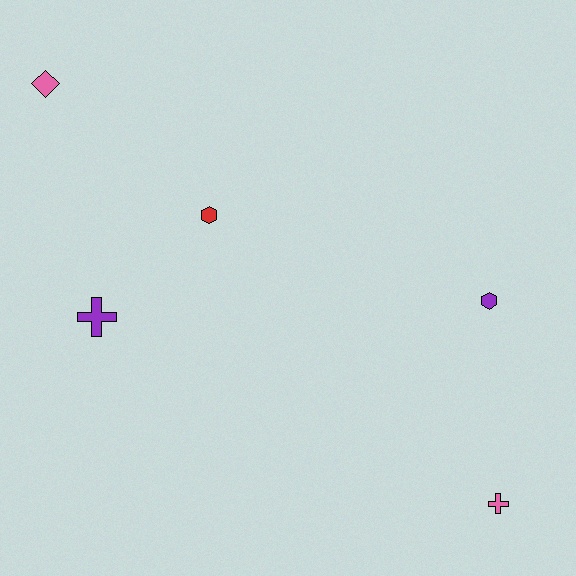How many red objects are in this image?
There is 1 red object.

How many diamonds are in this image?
There is 1 diamond.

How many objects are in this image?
There are 5 objects.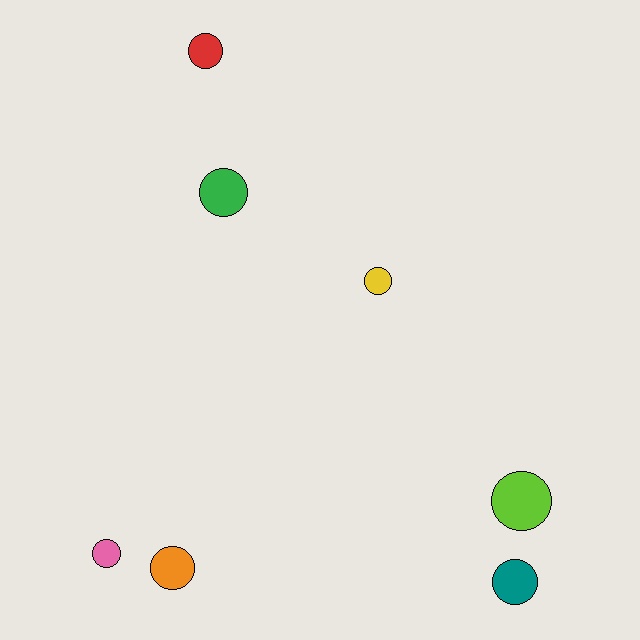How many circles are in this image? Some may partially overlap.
There are 7 circles.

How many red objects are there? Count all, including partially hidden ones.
There is 1 red object.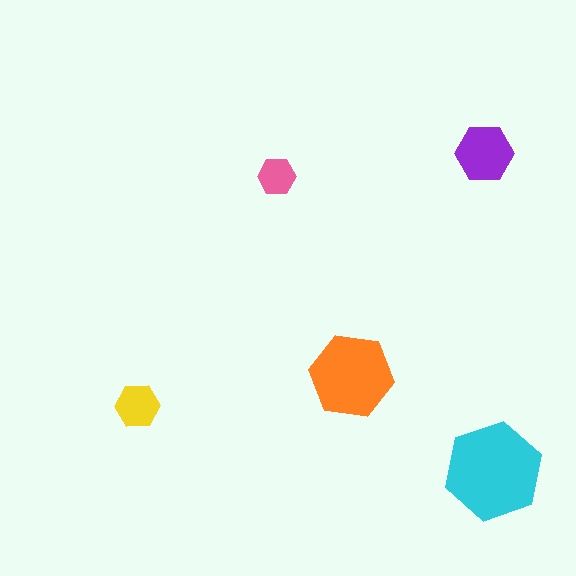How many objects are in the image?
There are 5 objects in the image.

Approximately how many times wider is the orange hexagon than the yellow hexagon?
About 2 times wider.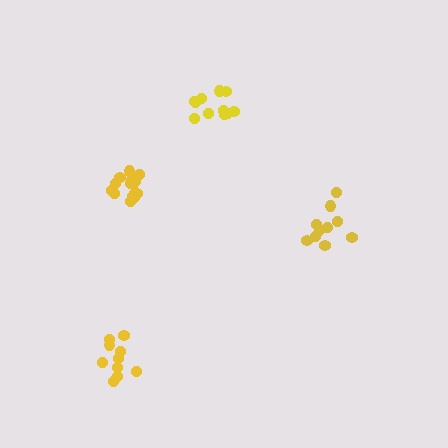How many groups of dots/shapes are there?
There are 4 groups.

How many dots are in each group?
Group 1: 11 dots, Group 2: 16 dots, Group 3: 10 dots, Group 4: 10 dots (47 total).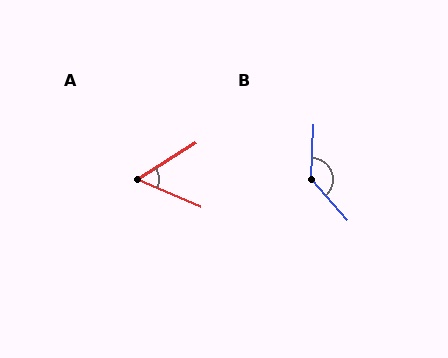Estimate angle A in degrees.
Approximately 55 degrees.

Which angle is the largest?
B, at approximately 136 degrees.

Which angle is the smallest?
A, at approximately 55 degrees.